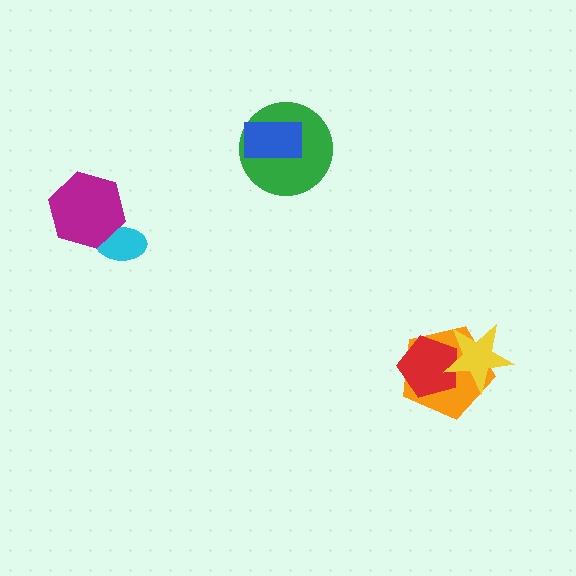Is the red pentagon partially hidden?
Yes, it is partially covered by another shape.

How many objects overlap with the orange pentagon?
2 objects overlap with the orange pentagon.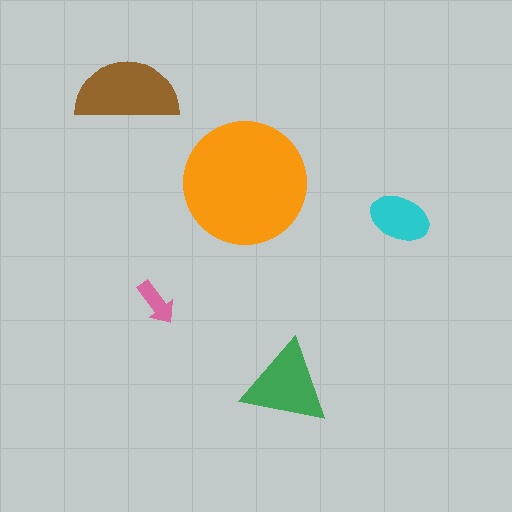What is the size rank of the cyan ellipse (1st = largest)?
4th.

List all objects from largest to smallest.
The orange circle, the brown semicircle, the green triangle, the cyan ellipse, the pink arrow.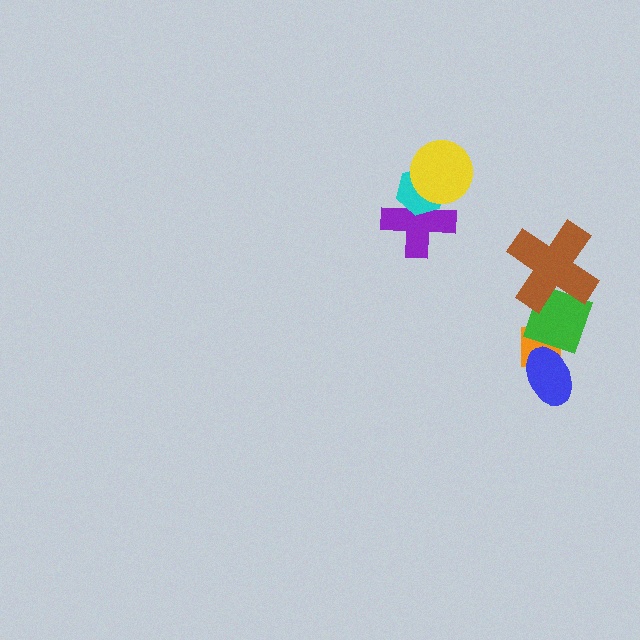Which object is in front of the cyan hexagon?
The yellow circle is in front of the cyan hexagon.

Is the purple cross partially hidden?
Yes, it is partially covered by another shape.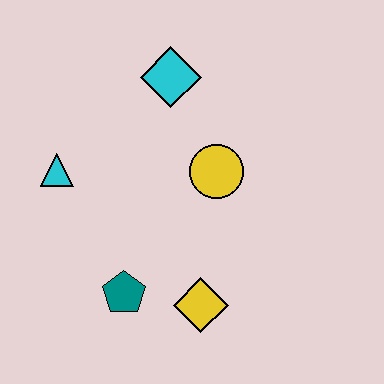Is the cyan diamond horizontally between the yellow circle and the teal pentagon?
Yes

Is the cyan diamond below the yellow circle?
No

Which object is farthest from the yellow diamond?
The cyan diamond is farthest from the yellow diamond.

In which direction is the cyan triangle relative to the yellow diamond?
The cyan triangle is to the left of the yellow diamond.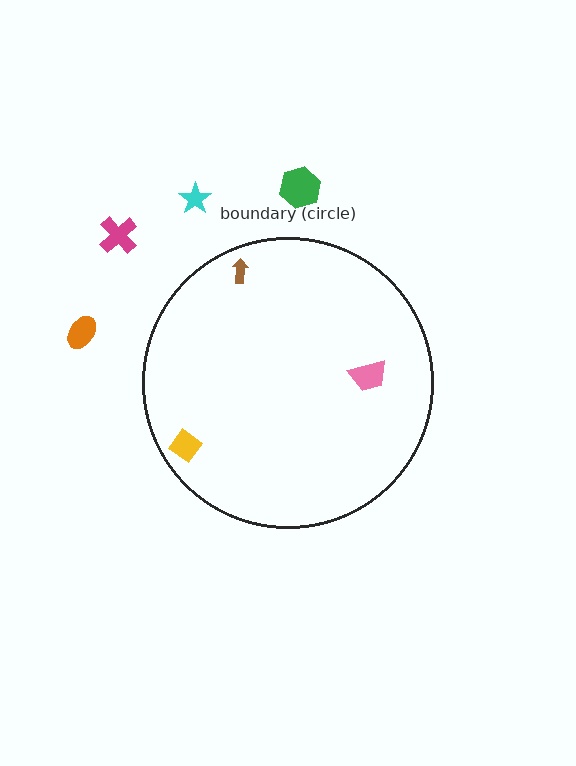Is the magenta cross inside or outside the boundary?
Outside.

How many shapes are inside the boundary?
3 inside, 4 outside.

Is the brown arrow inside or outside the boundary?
Inside.